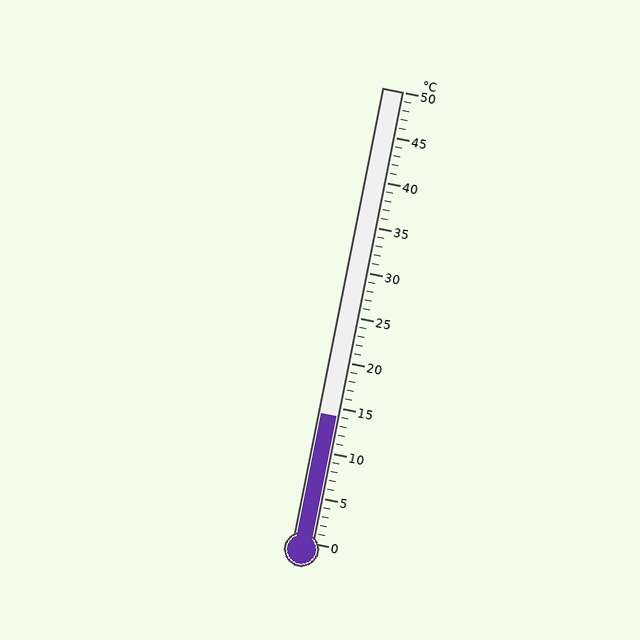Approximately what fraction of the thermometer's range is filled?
The thermometer is filled to approximately 30% of its range.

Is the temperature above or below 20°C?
The temperature is below 20°C.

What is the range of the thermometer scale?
The thermometer scale ranges from 0°C to 50°C.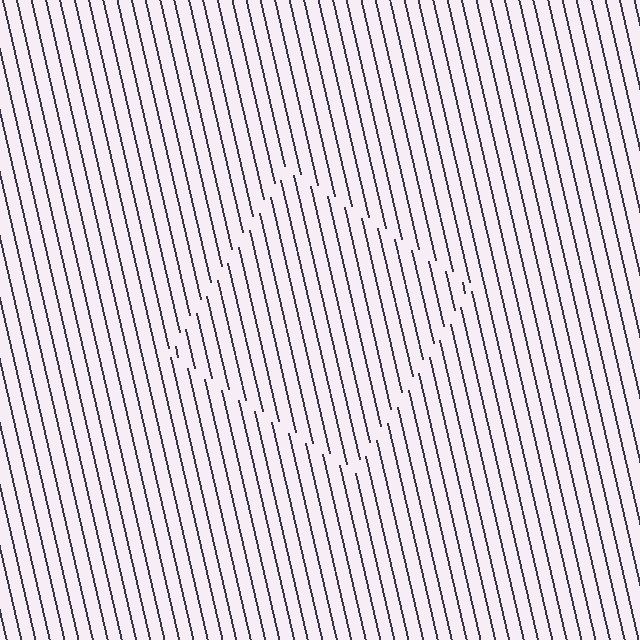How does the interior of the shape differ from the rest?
The interior of the shape contains the same grating, shifted by half a period — the contour is defined by the phase discontinuity where line-ends from the inner and outer gratings abut.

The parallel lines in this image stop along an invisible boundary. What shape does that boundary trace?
An illusory square. The interior of the shape contains the same grating, shifted by half a period — the contour is defined by the phase discontinuity where line-ends from the inner and outer gratings abut.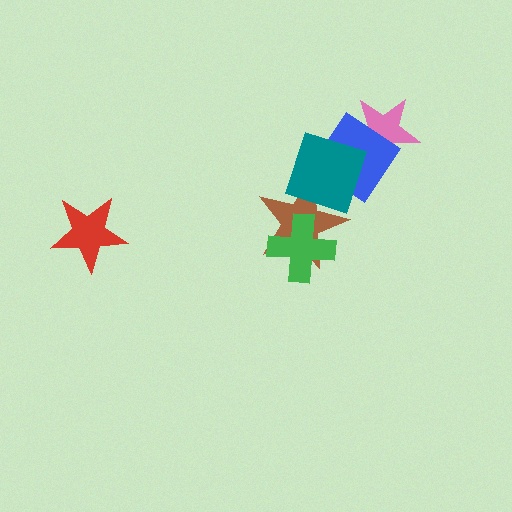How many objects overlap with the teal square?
2 objects overlap with the teal square.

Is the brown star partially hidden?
Yes, it is partially covered by another shape.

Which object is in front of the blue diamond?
The teal square is in front of the blue diamond.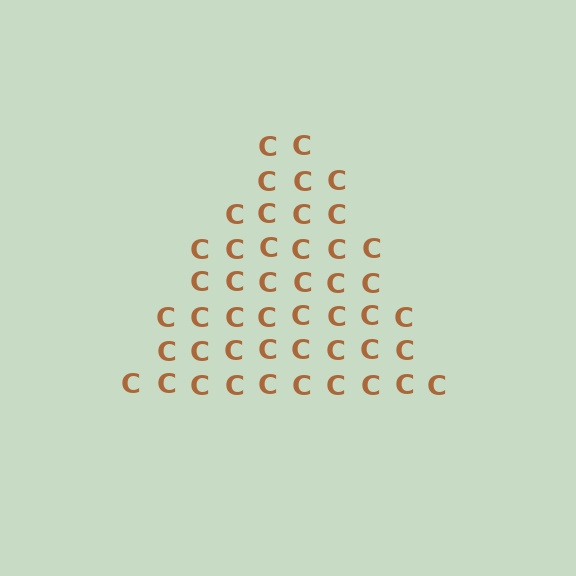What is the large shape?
The large shape is a triangle.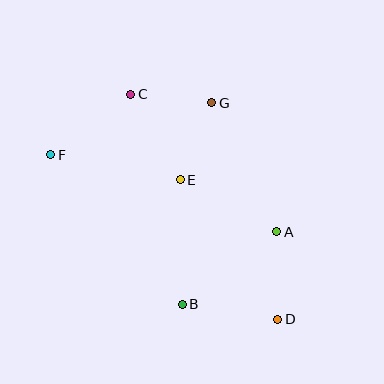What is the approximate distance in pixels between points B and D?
The distance between B and D is approximately 96 pixels.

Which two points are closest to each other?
Points C and G are closest to each other.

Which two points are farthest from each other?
Points D and F are farthest from each other.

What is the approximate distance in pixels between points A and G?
The distance between A and G is approximately 144 pixels.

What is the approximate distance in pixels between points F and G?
The distance between F and G is approximately 169 pixels.